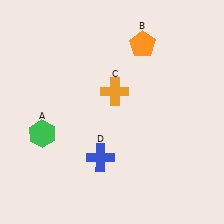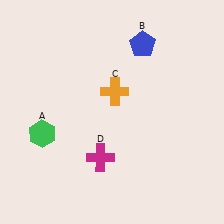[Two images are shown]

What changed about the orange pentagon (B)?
In Image 1, B is orange. In Image 2, it changed to blue.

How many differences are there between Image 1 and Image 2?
There are 2 differences between the two images.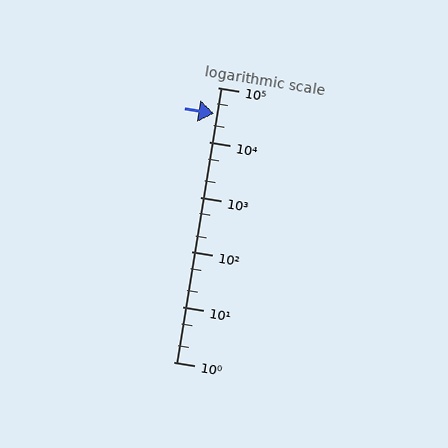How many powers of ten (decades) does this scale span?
The scale spans 5 decades, from 1 to 100000.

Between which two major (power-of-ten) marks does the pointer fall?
The pointer is between 10000 and 100000.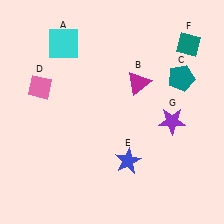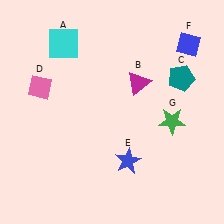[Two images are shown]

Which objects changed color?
F changed from teal to blue. G changed from purple to green.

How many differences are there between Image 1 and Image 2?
There are 2 differences between the two images.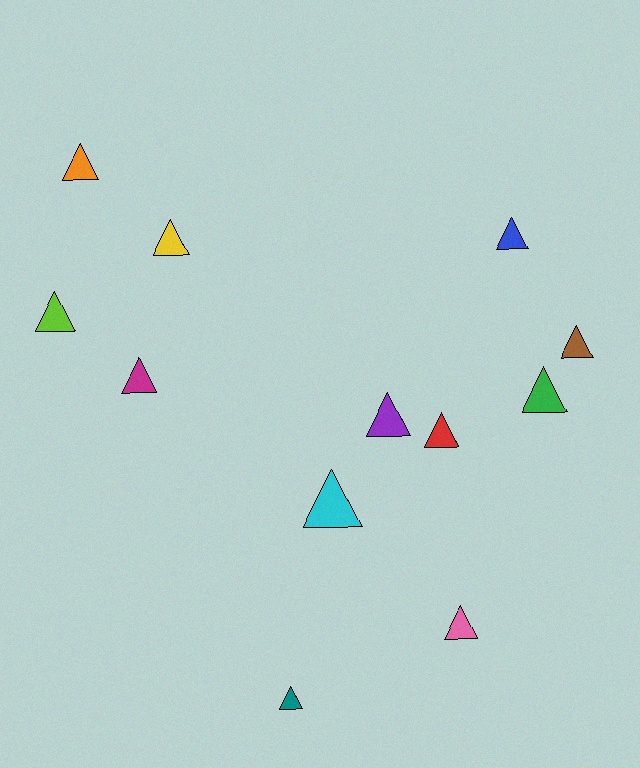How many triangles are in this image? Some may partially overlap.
There are 12 triangles.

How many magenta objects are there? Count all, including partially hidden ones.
There is 1 magenta object.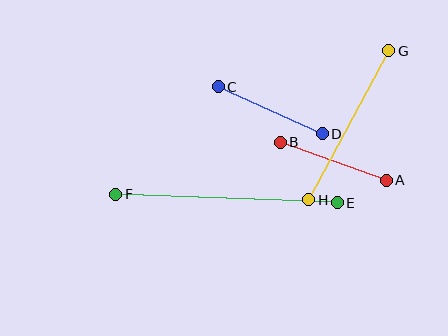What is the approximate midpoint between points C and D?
The midpoint is at approximately (270, 110) pixels.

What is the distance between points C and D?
The distance is approximately 114 pixels.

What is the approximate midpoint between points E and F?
The midpoint is at approximately (226, 198) pixels.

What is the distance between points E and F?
The distance is approximately 221 pixels.